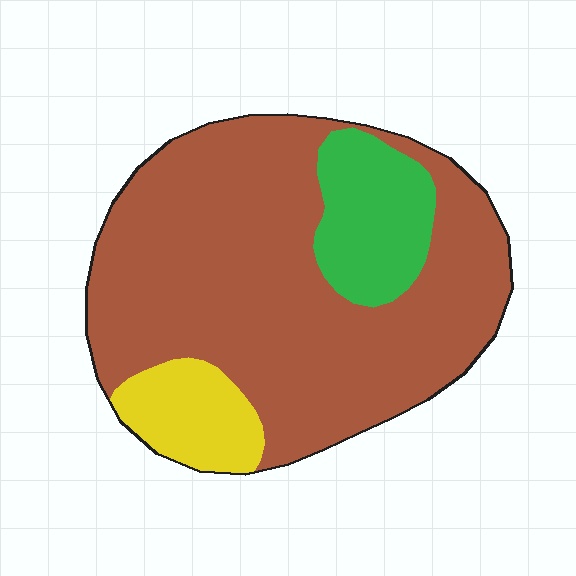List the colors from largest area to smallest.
From largest to smallest: brown, green, yellow.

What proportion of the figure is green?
Green covers roughly 15% of the figure.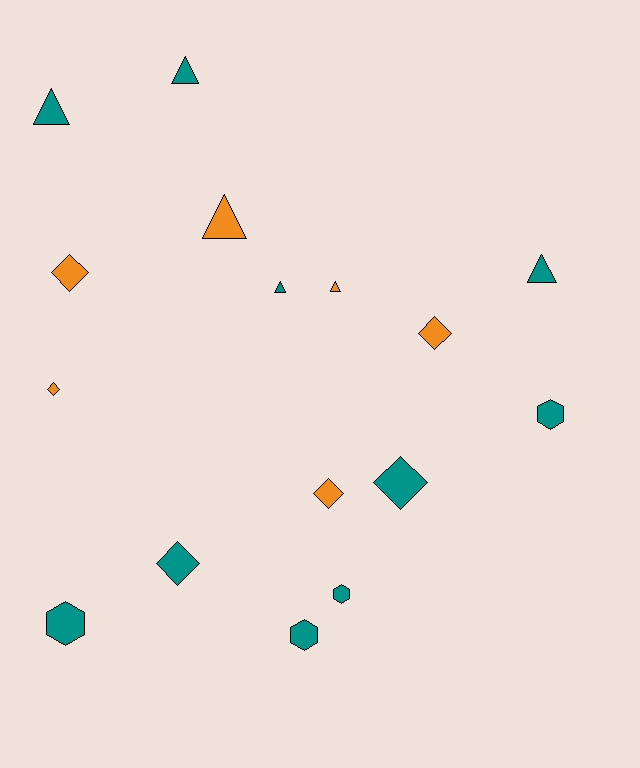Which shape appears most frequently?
Triangle, with 6 objects.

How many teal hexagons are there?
There are 4 teal hexagons.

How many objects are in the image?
There are 16 objects.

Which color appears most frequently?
Teal, with 10 objects.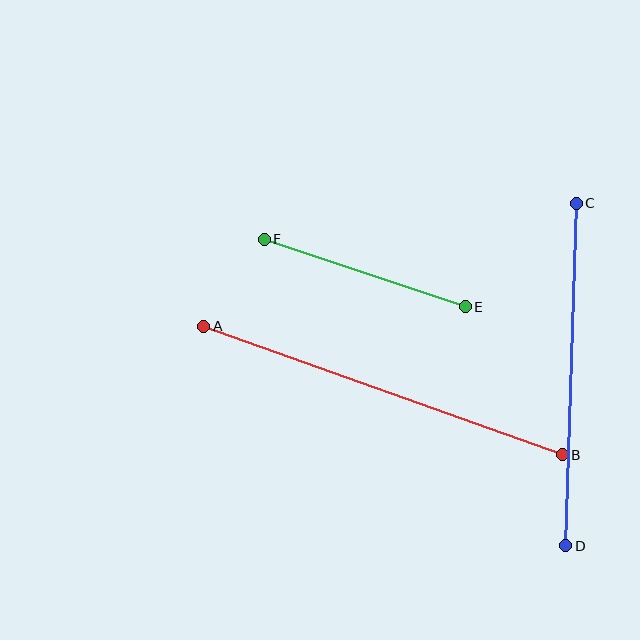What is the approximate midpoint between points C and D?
The midpoint is at approximately (571, 375) pixels.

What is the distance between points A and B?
The distance is approximately 381 pixels.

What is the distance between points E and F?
The distance is approximately 212 pixels.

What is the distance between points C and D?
The distance is approximately 343 pixels.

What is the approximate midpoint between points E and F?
The midpoint is at approximately (365, 273) pixels.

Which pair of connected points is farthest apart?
Points A and B are farthest apart.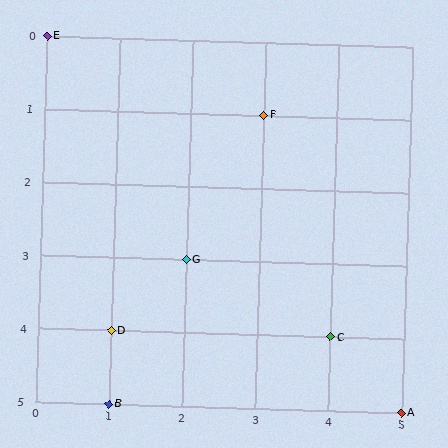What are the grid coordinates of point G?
Point G is at grid coordinates (2, 3).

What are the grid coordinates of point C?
Point C is at grid coordinates (4, 4).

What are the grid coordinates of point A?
Point A is at grid coordinates (5, 5).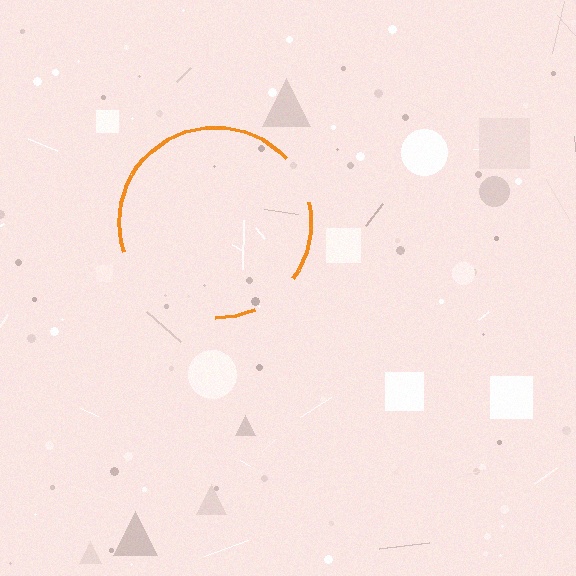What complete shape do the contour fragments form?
The contour fragments form a circle.